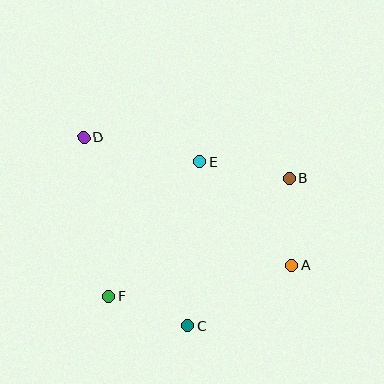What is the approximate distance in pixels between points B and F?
The distance between B and F is approximately 215 pixels.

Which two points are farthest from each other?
Points A and D are farthest from each other.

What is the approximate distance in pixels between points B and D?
The distance between B and D is approximately 209 pixels.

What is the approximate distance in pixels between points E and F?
The distance between E and F is approximately 162 pixels.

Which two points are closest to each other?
Points C and F are closest to each other.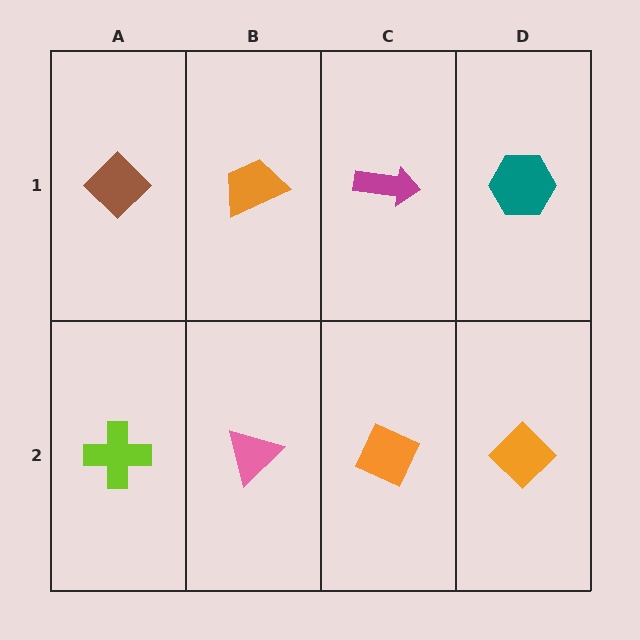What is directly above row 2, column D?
A teal hexagon.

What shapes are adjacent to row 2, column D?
A teal hexagon (row 1, column D), an orange diamond (row 2, column C).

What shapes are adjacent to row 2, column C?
A magenta arrow (row 1, column C), a pink triangle (row 2, column B), an orange diamond (row 2, column D).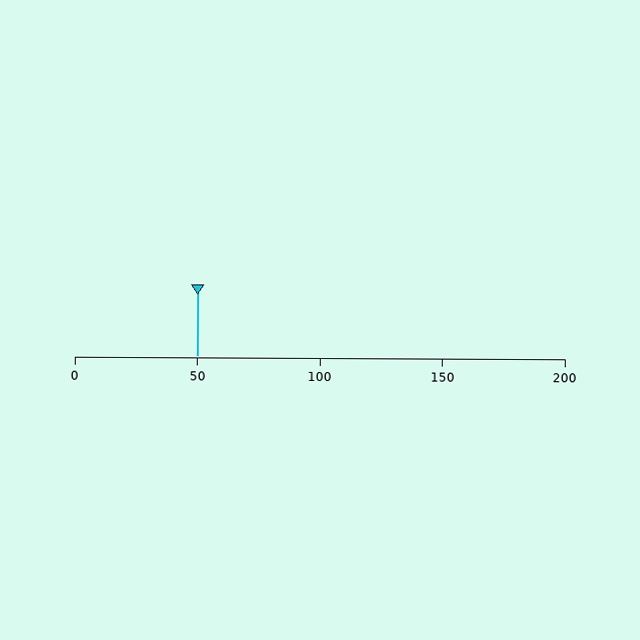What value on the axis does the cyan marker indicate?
The marker indicates approximately 50.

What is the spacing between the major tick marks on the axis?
The major ticks are spaced 50 apart.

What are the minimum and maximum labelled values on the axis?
The axis runs from 0 to 200.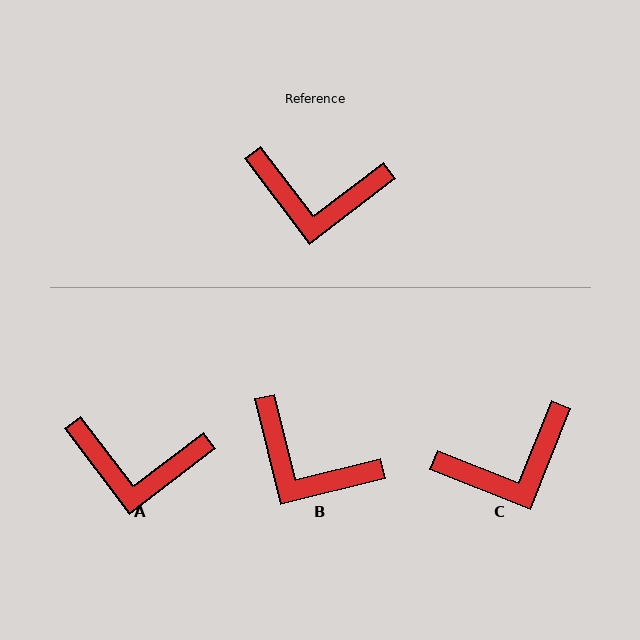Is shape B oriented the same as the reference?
No, it is off by about 24 degrees.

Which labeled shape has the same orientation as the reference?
A.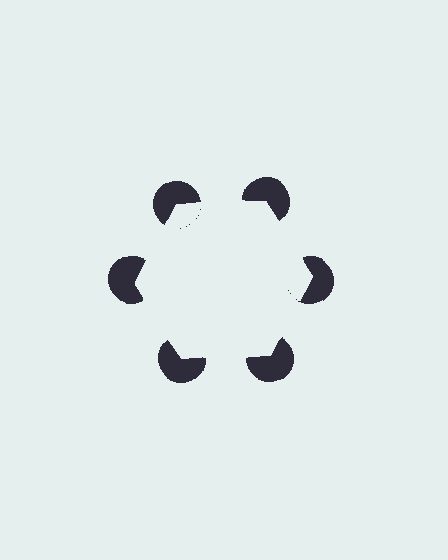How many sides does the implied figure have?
6 sides.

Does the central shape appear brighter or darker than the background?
It typically appears slightly brighter than the background, even though no actual brightness change is drawn.